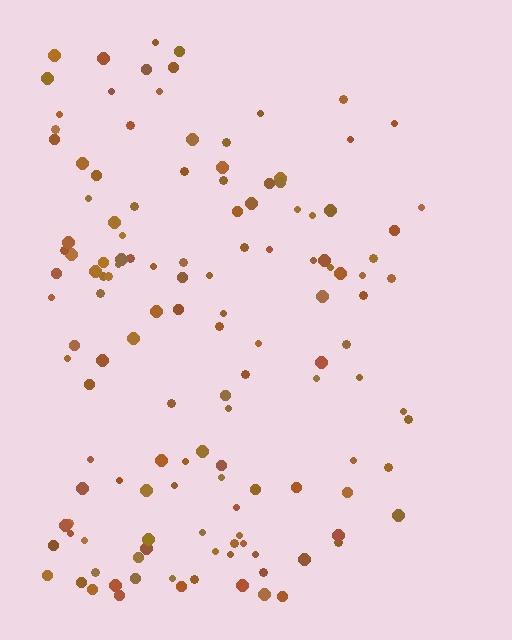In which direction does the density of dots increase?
From right to left, with the left side densest.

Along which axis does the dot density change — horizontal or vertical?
Horizontal.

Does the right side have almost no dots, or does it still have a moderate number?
Still a moderate number, just noticeably fewer than the left.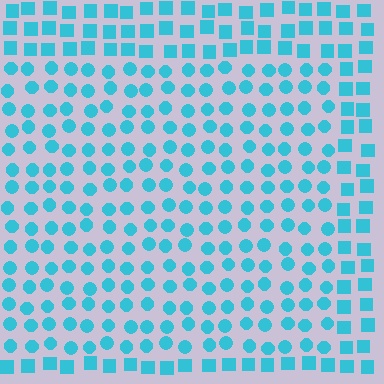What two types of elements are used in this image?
The image uses circles inside the rectangle region and squares outside it.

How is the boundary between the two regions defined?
The boundary is defined by a change in element shape: circles inside vs. squares outside. All elements share the same color and spacing.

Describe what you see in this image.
The image is filled with small cyan elements arranged in a uniform grid. A rectangle-shaped region contains circles, while the surrounding area contains squares. The boundary is defined purely by the change in element shape.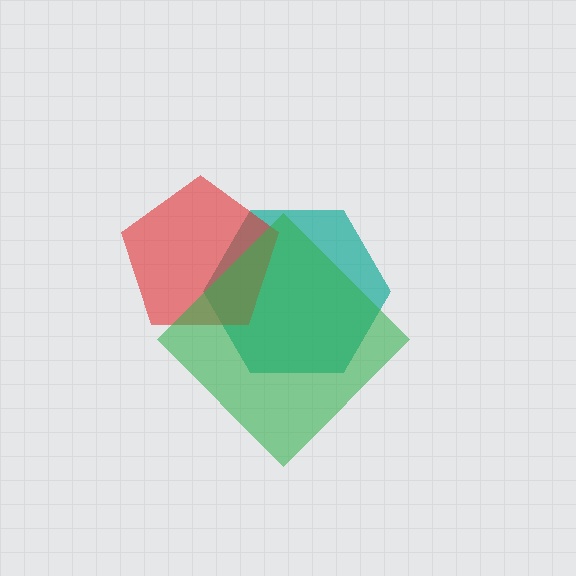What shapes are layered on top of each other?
The layered shapes are: a teal hexagon, a red pentagon, a green diamond.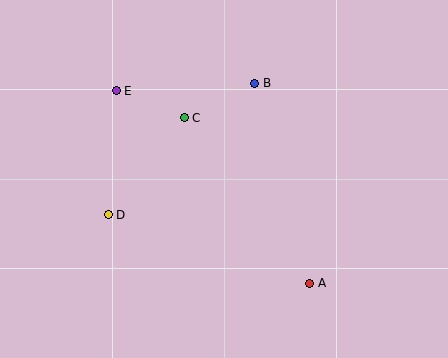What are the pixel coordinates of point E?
Point E is at (116, 91).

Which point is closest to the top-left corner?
Point E is closest to the top-left corner.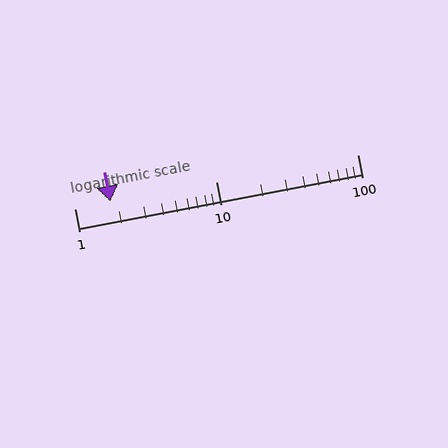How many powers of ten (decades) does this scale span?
The scale spans 2 decades, from 1 to 100.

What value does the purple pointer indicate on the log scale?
The pointer indicates approximately 1.8.